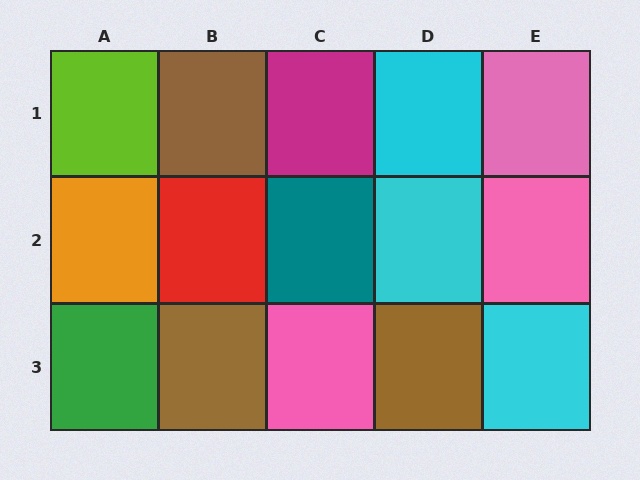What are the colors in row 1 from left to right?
Lime, brown, magenta, cyan, pink.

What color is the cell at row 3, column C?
Pink.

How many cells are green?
1 cell is green.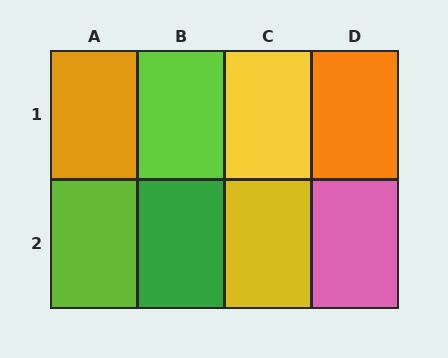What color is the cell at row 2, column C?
Yellow.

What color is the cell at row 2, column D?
Pink.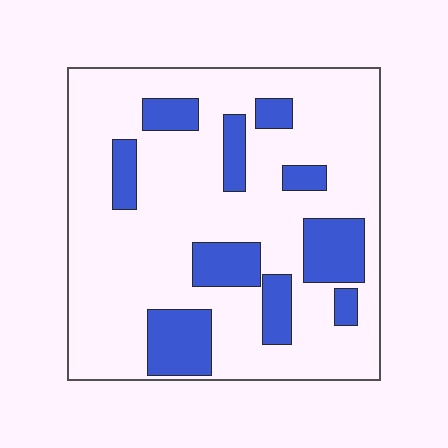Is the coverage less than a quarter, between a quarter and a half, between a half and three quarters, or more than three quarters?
Less than a quarter.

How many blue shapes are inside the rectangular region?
10.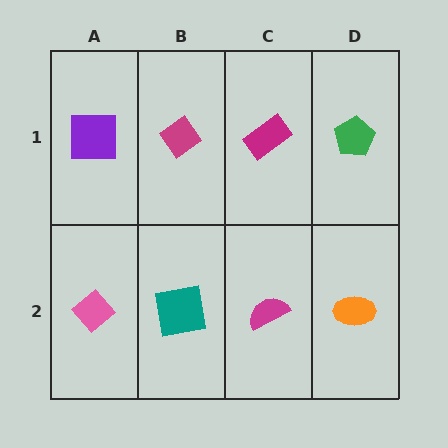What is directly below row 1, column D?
An orange ellipse.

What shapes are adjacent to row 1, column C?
A magenta semicircle (row 2, column C), a magenta diamond (row 1, column B), a green pentagon (row 1, column D).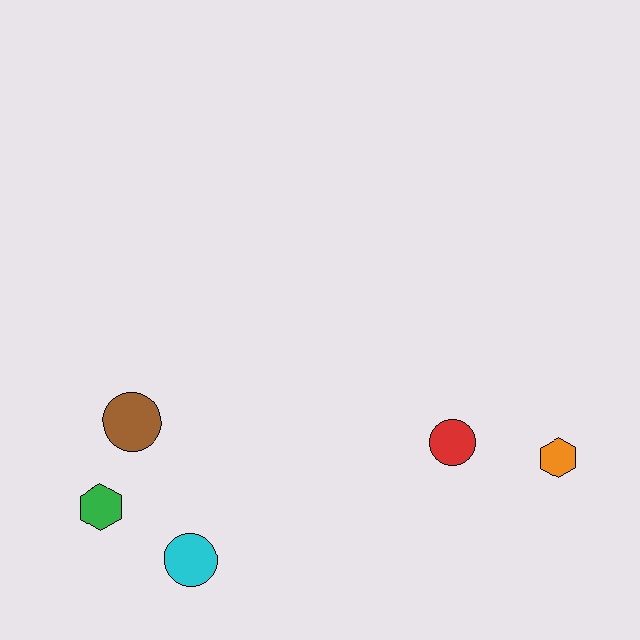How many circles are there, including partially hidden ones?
There are 3 circles.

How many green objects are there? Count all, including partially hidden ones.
There is 1 green object.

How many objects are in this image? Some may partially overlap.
There are 5 objects.